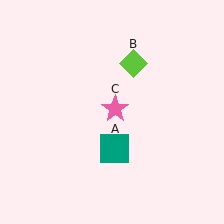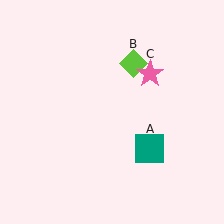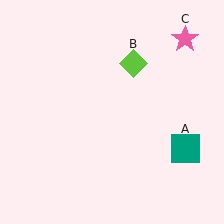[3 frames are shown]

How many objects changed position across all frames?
2 objects changed position: teal square (object A), pink star (object C).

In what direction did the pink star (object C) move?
The pink star (object C) moved up and to the right.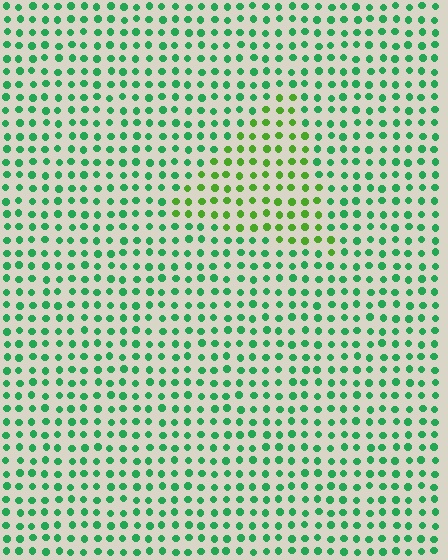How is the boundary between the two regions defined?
The boundary is defined purely by a slight shift in hue (about 38 degrees). Spacing, size, and orientation are identical on both sides.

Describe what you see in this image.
The image is filled with small green elements in a uniform arrangement. A triangle-shaped region is visible where the elements are tinted to a slightly different hue, forming a subtle color boundary.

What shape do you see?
I see a triangle.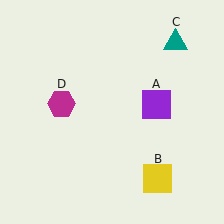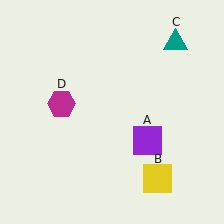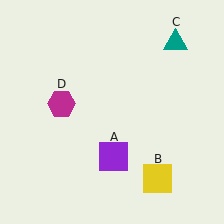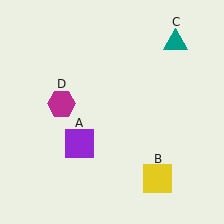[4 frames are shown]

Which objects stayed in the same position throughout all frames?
Yellow square (object B) and teal triangle (object C) and magenta hexagon (object D) remained stationary.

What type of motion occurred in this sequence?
The purple square (object A) rotated clockwise around the center of the scene.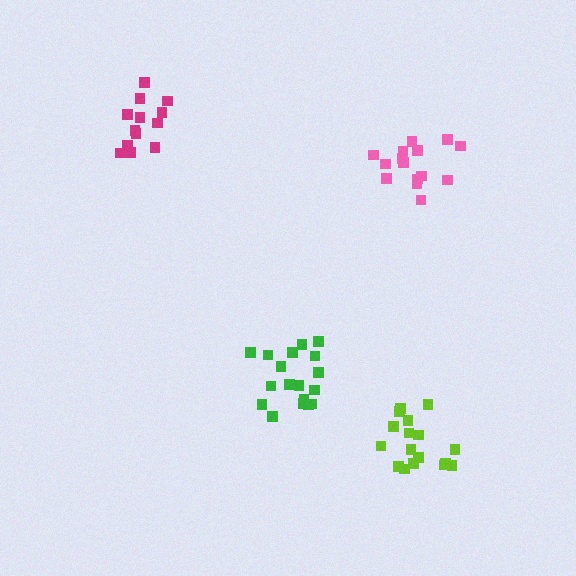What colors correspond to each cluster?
The clusters are colored: pink, green, magenta, lime.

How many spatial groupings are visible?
There are 4 spatial groupings.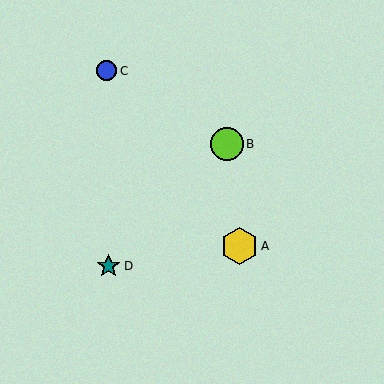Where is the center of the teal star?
The center of the teal star is at (109, 266).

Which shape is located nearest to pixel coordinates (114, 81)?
The blue circle (labeled C) at (106, 71) is nearest to that location.